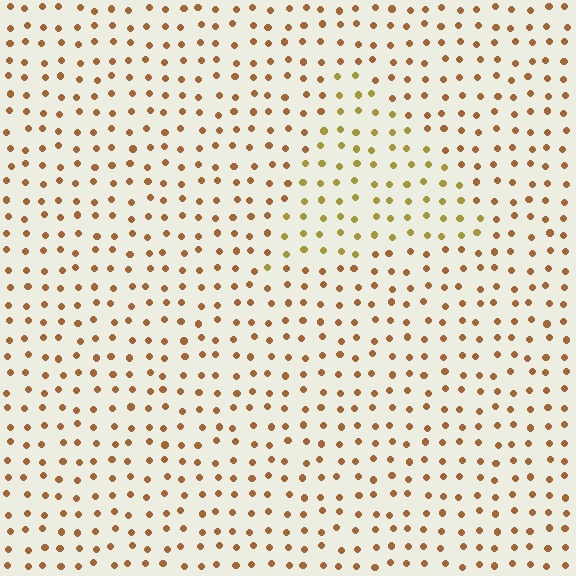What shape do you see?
I see a triangle.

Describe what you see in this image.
The image is filled with small brown elements in a uniform arrangement. A triangle-shaped region is visible where the elements are tinted to a slightly different hue, forming a subtle color boundary.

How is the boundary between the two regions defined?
The boundary is defined purely by a slight shift in hue (about 28 degrees). Spacing, size, and orientation are identical on both sides.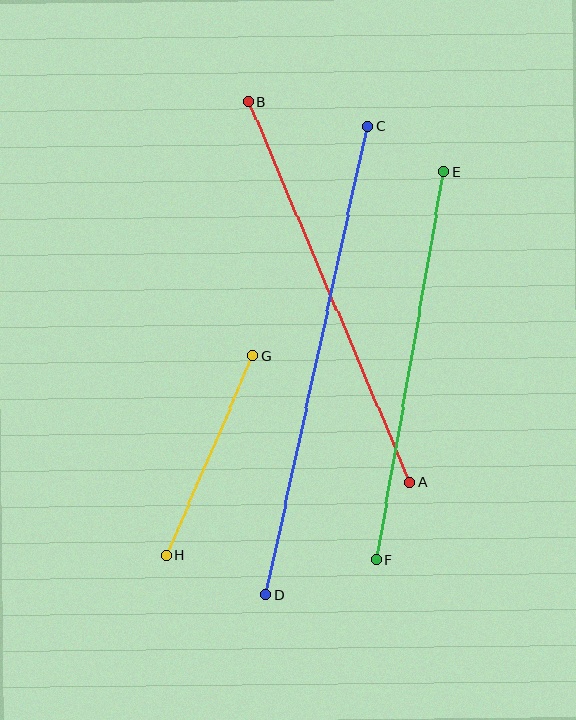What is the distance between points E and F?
The distance is approximately 393 pixels.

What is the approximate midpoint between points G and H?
The midpoint is at approximately (210, 456) pixels.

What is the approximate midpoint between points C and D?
The midpoint is at approximately (317, 361) pixels.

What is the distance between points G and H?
The distance is approximately 218 pixels.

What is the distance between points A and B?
The distance is approximately 413 pixels.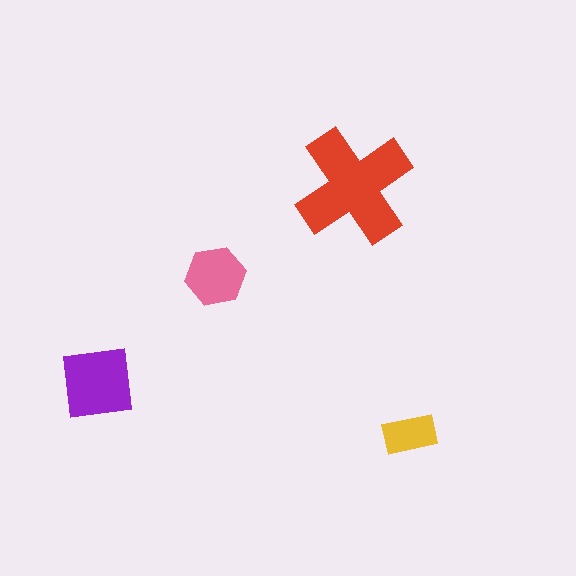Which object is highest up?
The red cross is topmost.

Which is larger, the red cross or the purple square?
The red cross.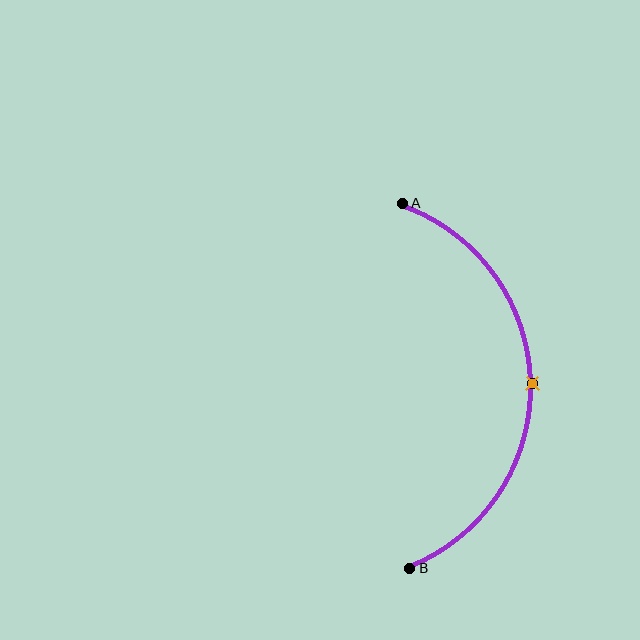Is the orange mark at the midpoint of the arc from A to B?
Yes. The orange mark lies on the arc at equal arc-length from both A and B — it is the arc midpoint.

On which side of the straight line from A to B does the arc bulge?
The arc bulges to the right of the straight line connecting A and B.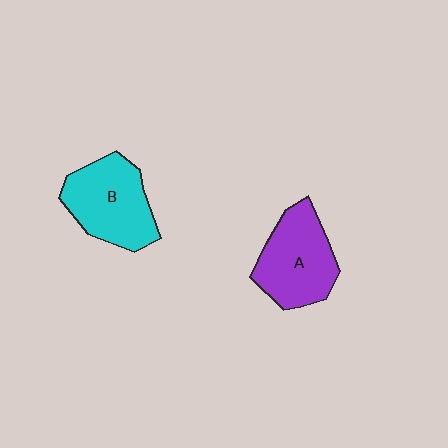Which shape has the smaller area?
Shape A (purple).